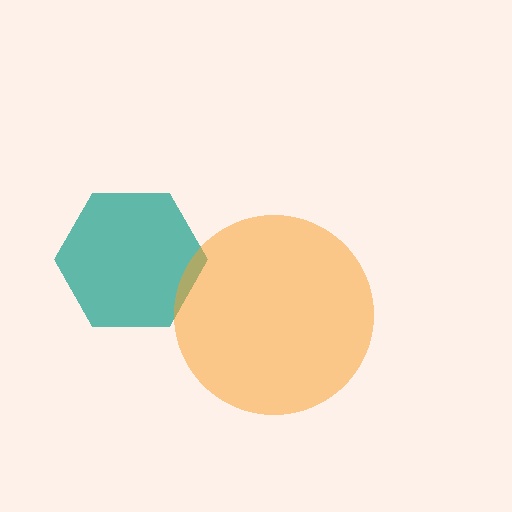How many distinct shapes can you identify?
There are 2 distinct shapes: a teal hexagon, an orange circle.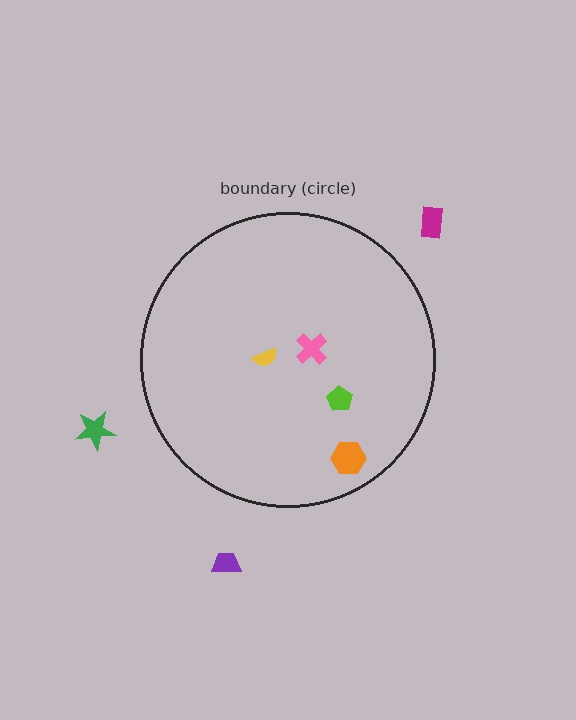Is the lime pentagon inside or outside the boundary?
Inside.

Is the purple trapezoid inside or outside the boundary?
Outside.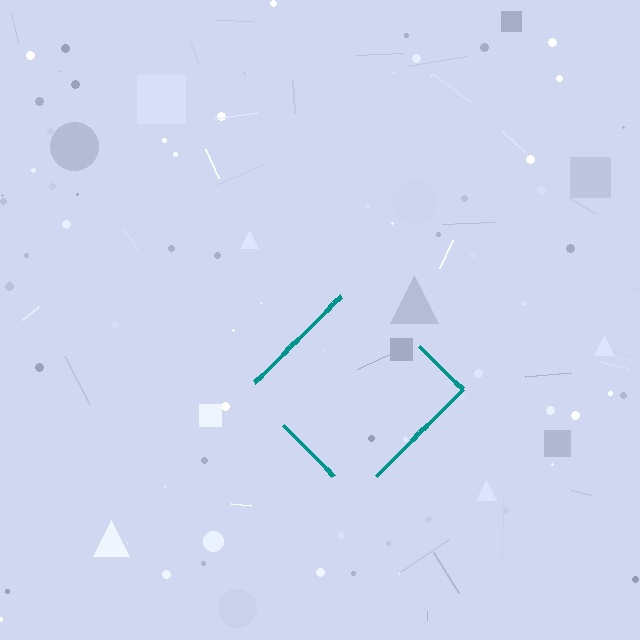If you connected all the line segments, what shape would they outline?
They would outline a diamond.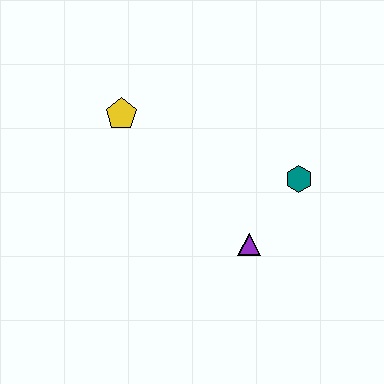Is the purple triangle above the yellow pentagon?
No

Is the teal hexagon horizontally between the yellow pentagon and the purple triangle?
No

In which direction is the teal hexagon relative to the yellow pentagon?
The teal hexagon is to the right of the yellow pentagon.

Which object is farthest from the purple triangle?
The yellow pentagon is farthest from the purple triangle.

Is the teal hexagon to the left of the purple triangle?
No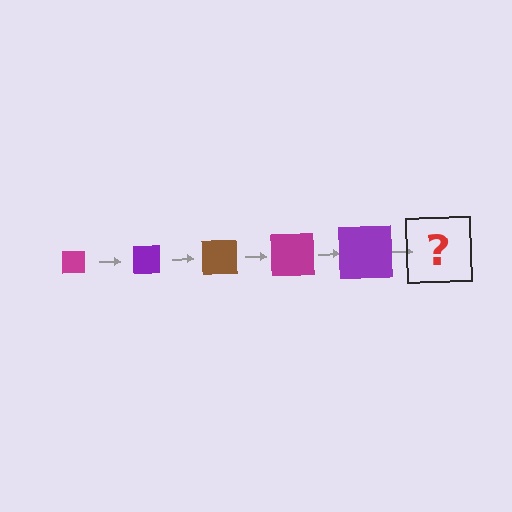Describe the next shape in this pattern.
It should be a brown square, larger than the previous one.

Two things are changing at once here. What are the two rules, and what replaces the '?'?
The two rules are that the square grows larger each step and the color cycles through magenta, purple, and brown. The '?' should be a brown square, larger than the previous one.